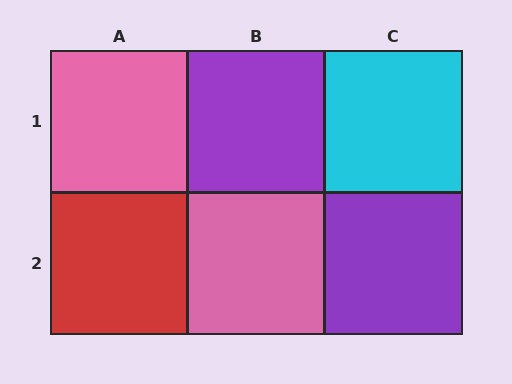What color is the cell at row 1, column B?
Purple.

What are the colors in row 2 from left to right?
Red, pink, purple.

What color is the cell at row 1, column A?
Pink.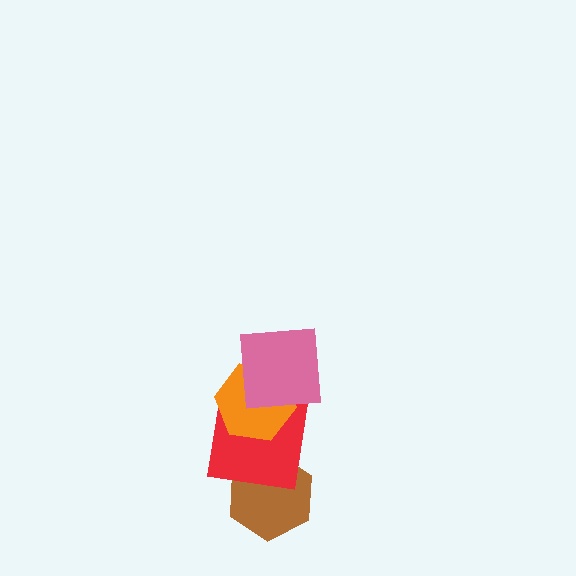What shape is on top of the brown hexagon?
The red square is on top of the brown hexagon.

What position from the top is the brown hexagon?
The brown hexagon is 4th from the top.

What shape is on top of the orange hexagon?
The pink square is on top of the orange hexagon.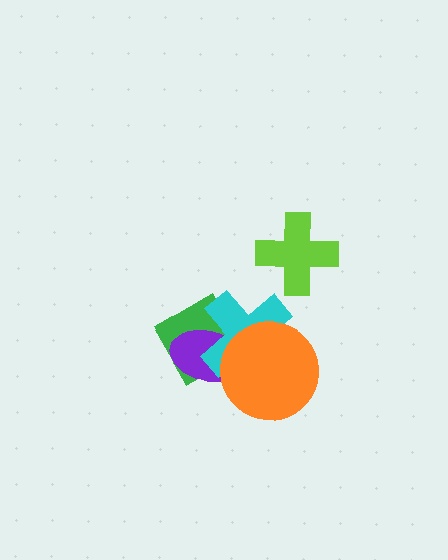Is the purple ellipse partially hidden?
Yes, it is partially covered by another shape.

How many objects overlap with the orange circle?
3 objects overlap with the orange circle.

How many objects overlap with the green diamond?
3 objects overlap with the green diamond.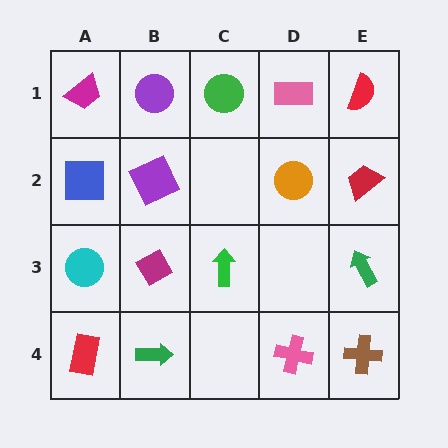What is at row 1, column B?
A purple circle.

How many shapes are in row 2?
4 shapes.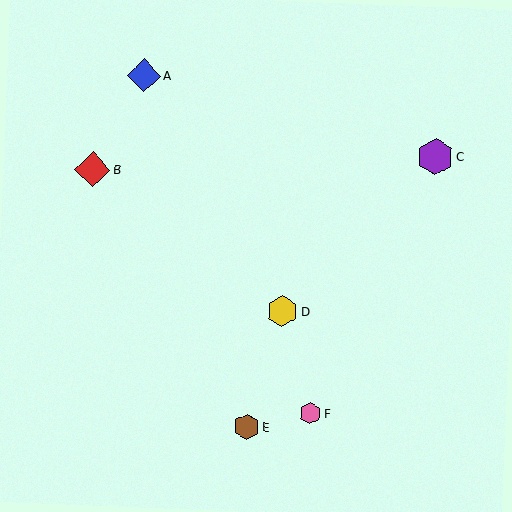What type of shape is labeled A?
Shape A is a blue diamond.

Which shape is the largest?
The purple hexagon (labeled C) is the largest.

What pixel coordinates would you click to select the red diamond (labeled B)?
Click at (93, 170) to select the red diamond B.